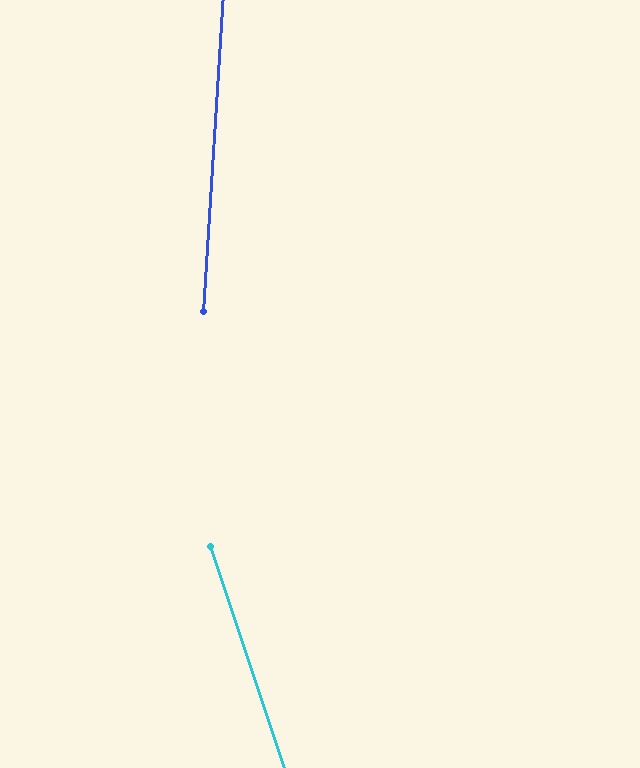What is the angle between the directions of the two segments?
Approximately 22 degrees.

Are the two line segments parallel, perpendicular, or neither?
Neither parallel nor perpendicular — they differ by about 22°.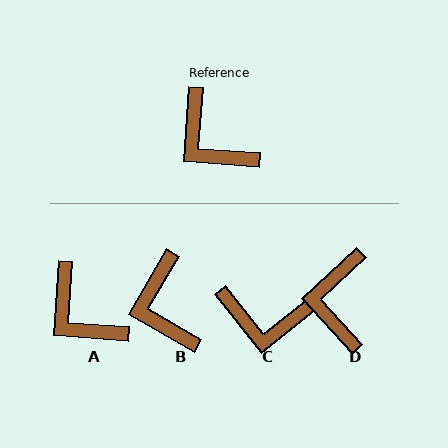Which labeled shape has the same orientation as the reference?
A.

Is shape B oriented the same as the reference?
No, it is off by about 26 degrees.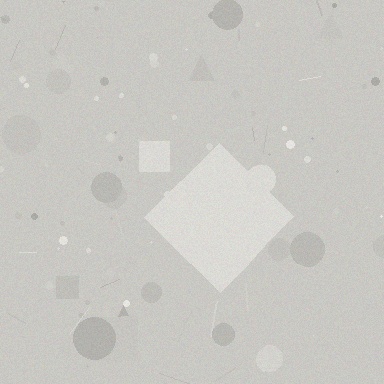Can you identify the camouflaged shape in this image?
The camouflaged shape is a diamond.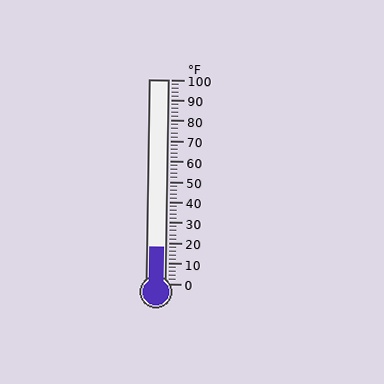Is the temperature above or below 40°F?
The temperature is below 40°F.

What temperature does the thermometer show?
The thermometer shows approximately 18°F.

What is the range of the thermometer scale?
The thermometer scale ranges from 0°F to 100°F.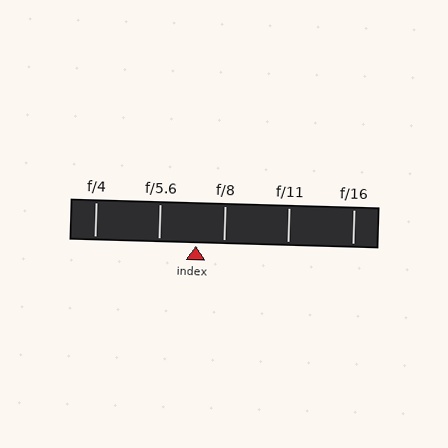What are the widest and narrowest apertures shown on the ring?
The widest aperture shown is f/4 and the narrowest is f/16.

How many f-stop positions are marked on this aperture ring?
There are 5 f-stop positions marked.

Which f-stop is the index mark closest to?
The index mark is closest to f/8.